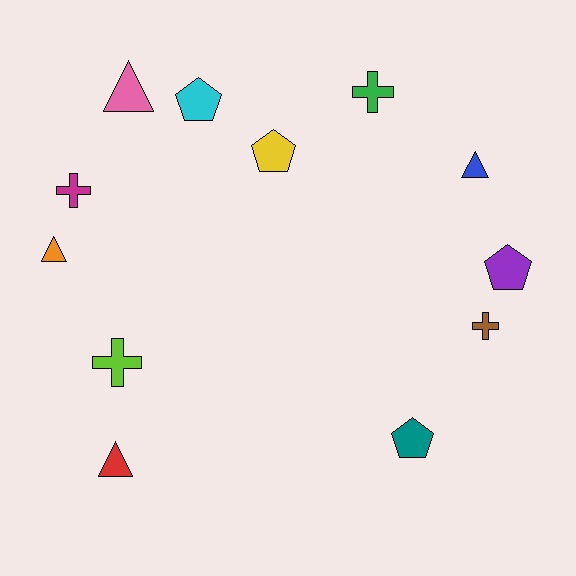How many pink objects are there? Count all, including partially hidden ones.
There is 1 pink object.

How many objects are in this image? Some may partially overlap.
There are 12 objects.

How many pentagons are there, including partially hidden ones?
There are 4 pentagons.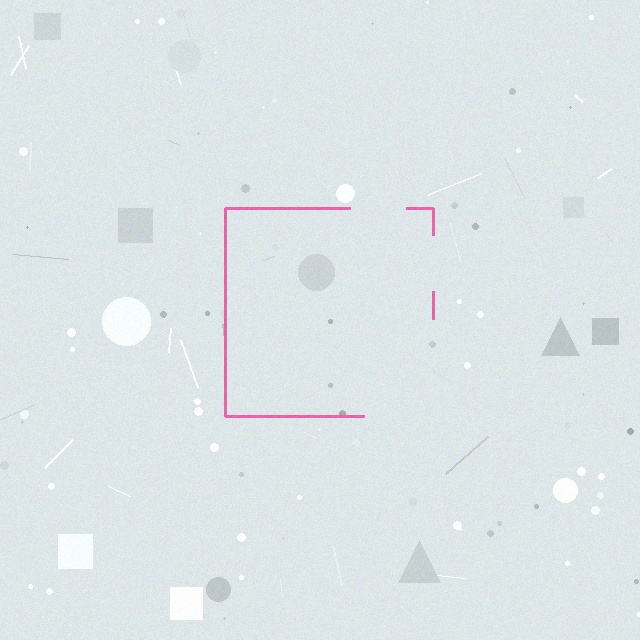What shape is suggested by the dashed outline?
The dashed outline suggests a square.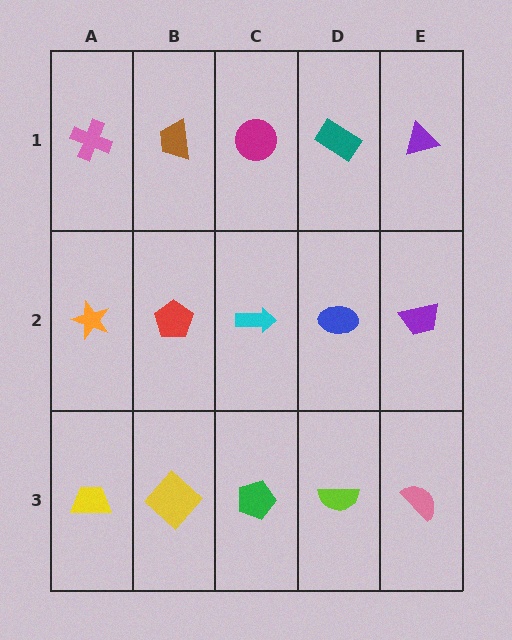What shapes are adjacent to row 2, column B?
A brown trapezoid (row 1, column B), a yellow diamond (row 3, column B), an orange star (row 2, column A), a cyan arrow (row 2, column C).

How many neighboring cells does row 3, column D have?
3.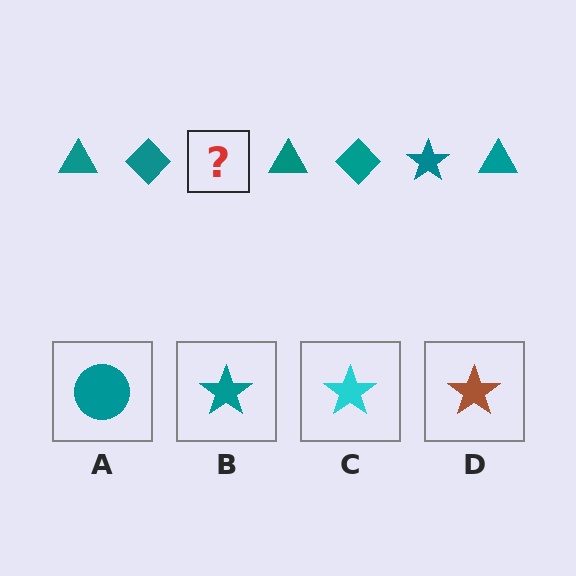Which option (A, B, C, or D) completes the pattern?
B.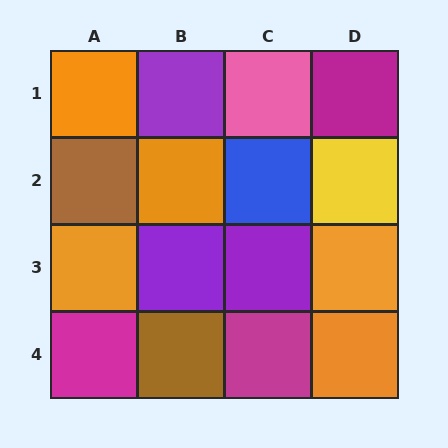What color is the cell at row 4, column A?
Magenta.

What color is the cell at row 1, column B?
Purple.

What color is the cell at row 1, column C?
Pink.